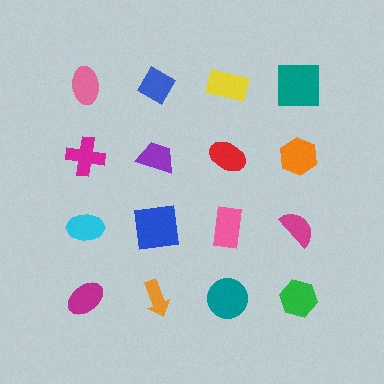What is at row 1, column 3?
A yellow rectangle.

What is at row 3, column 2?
A blue square.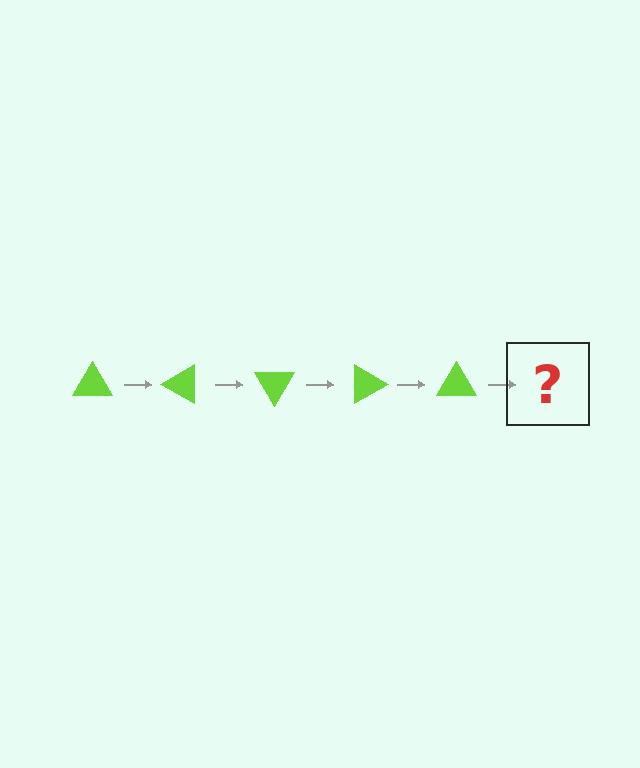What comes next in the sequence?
The next element should be a lime triangle rotated 150 degrees.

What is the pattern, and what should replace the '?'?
The pattern is that the triangle rotates 30 degrees each step. The '?' should be a lime triangle rotated 150 degrees.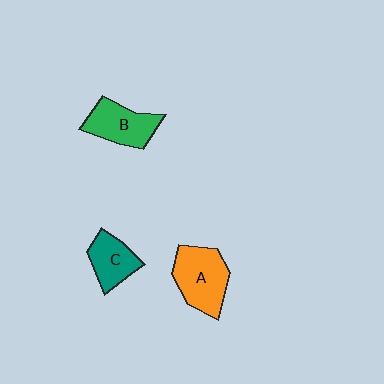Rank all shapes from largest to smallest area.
From largest to smallest: A (orange), B (green), C (teal).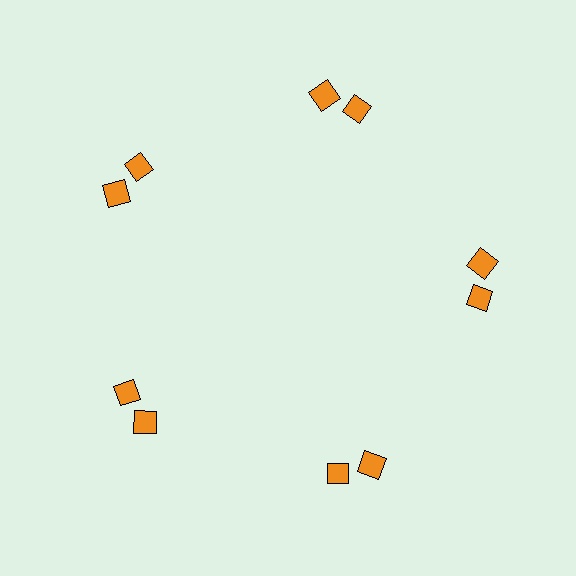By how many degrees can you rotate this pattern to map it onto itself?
The pattern maps onto itself every 72 degrees of rotation.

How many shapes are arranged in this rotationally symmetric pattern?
There are 10 shapes, arranged in 5 groups of 2.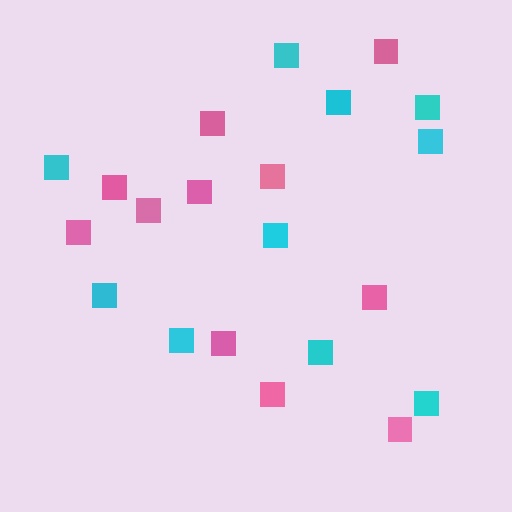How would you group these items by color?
There are 2 groups: one group of pink squares (11) and one group of cyan squares (10).